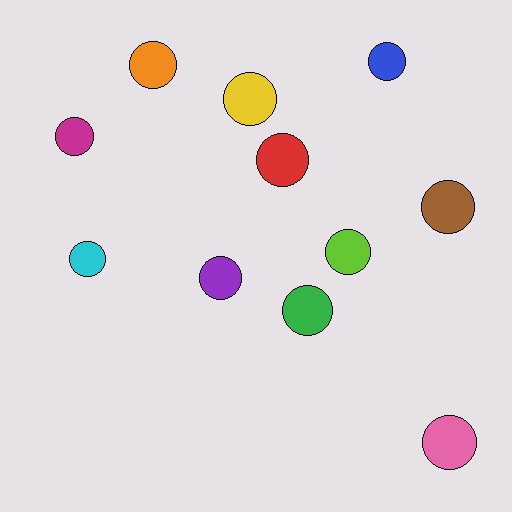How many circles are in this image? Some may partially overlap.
There are 11 circles.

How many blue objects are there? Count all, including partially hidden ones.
There is 1 blue object.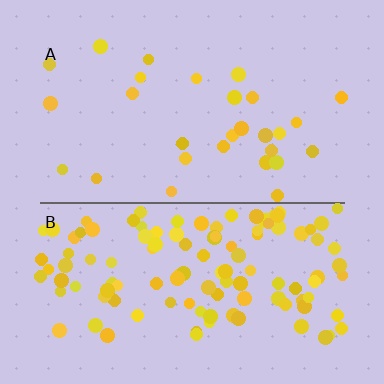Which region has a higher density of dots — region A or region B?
B (the bottom).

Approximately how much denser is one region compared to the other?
Approximately 4.1× — region B over region A.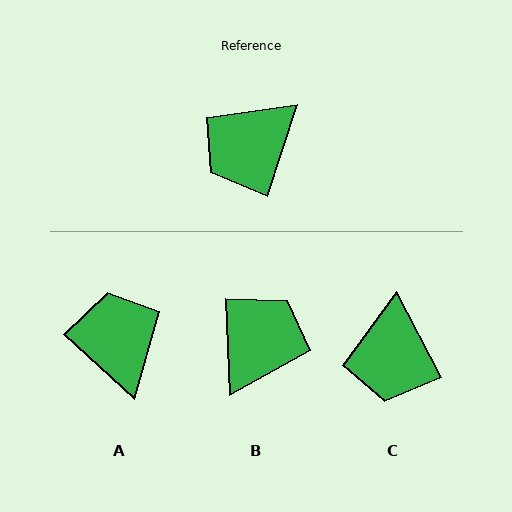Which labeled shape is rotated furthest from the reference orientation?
B, about 159 degrees away.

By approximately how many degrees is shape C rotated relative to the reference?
Approximately 46 degrees counter-clockwise.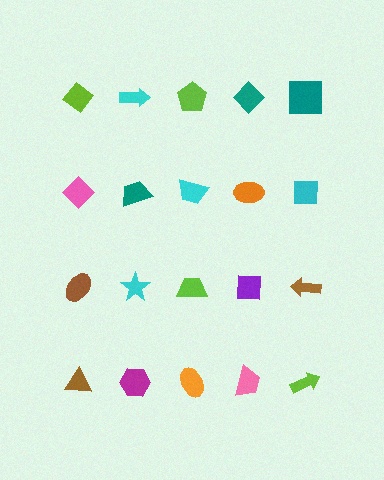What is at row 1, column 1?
A lime diamond.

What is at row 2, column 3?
A cyan trapezoid.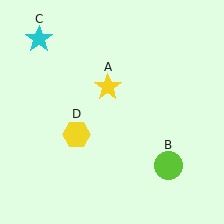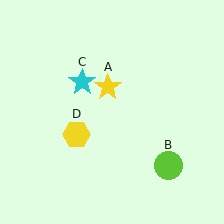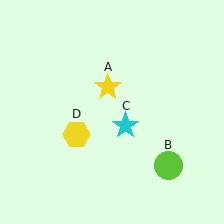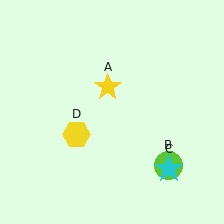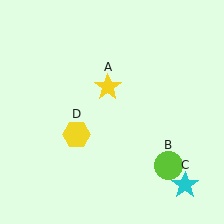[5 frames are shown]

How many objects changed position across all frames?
1 object changed position: cyan star (object C).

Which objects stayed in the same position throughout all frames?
Yellow star (object A) and lime circle (object B) and yellow hexagon (object D) remained stationary.